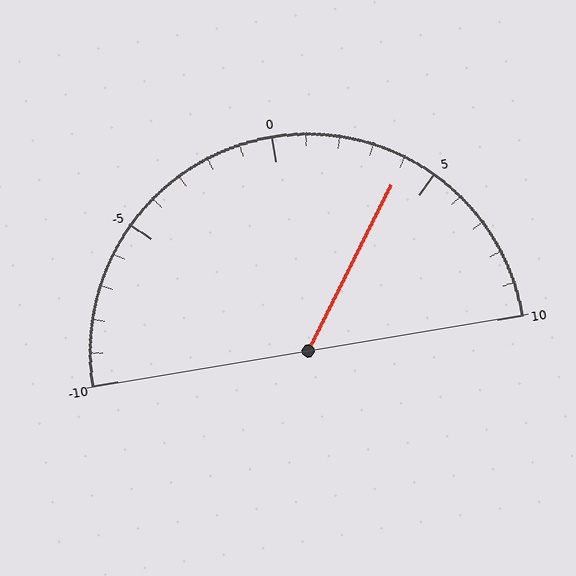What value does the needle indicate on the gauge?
The needle indicates approximately 4.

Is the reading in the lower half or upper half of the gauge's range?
The reading is in the upper half of the range (-10 to 10).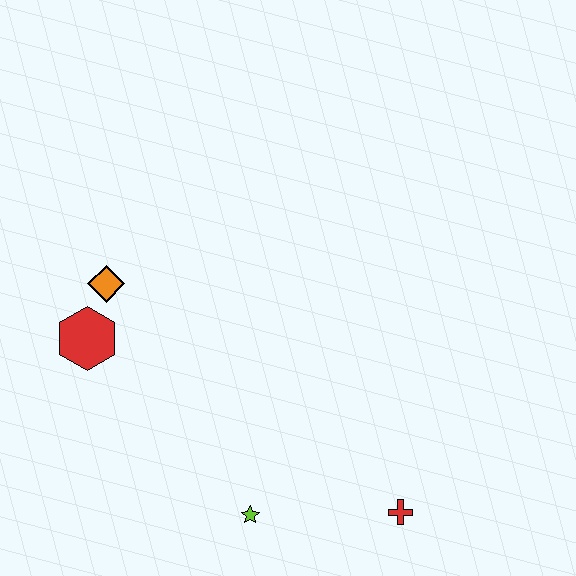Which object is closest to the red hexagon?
The orange diamond is closest to the red hexagon.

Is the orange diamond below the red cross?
No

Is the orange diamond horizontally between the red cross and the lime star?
No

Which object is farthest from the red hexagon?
The red cross is farthest from the red hexagon.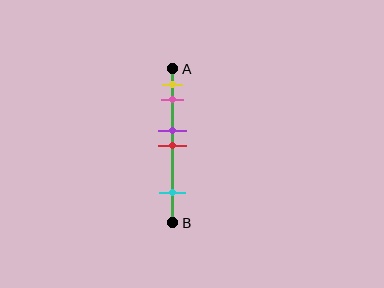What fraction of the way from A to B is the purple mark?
The purple mark is approximately 40% (0.4) of the way from A to B.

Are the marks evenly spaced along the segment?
No, the marks are not evenly spaced.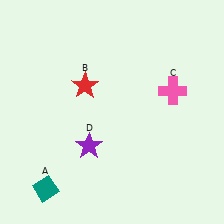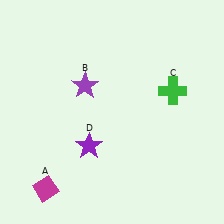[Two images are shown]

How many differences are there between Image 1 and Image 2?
There are 3 differences between the two images.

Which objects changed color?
A changed from teal to magenta. B changed from red to purple. C changed from pink to green.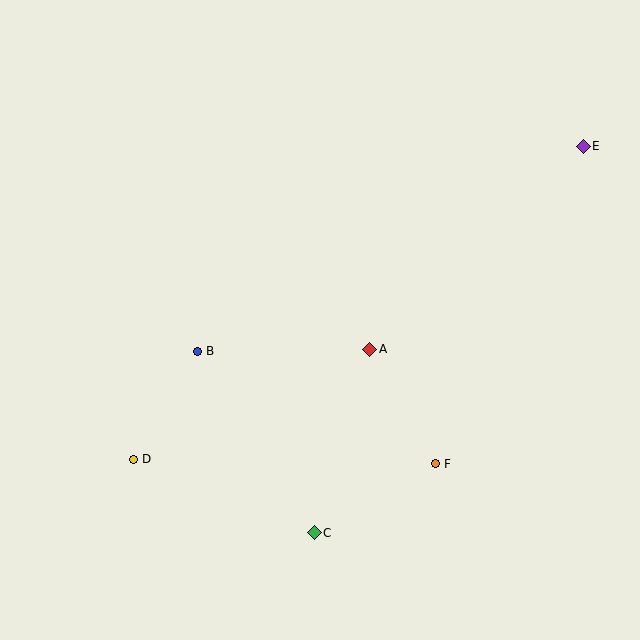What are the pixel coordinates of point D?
Point D is at (133, 459).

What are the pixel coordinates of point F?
Point F is at (435, 464).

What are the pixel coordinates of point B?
Point B is at (197, 351).